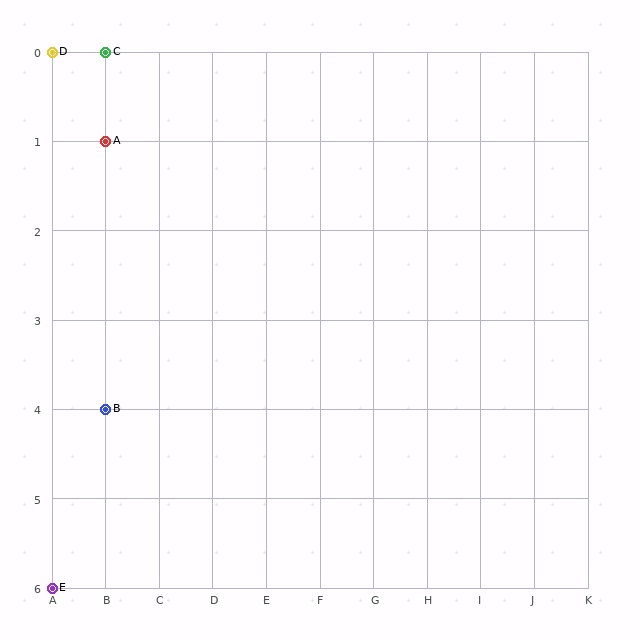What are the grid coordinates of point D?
Point D is at grid coordinates (A, 0).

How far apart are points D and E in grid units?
Points D and E are 6 rows apart.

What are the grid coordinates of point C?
Point C is at grid coordinates (B, 0).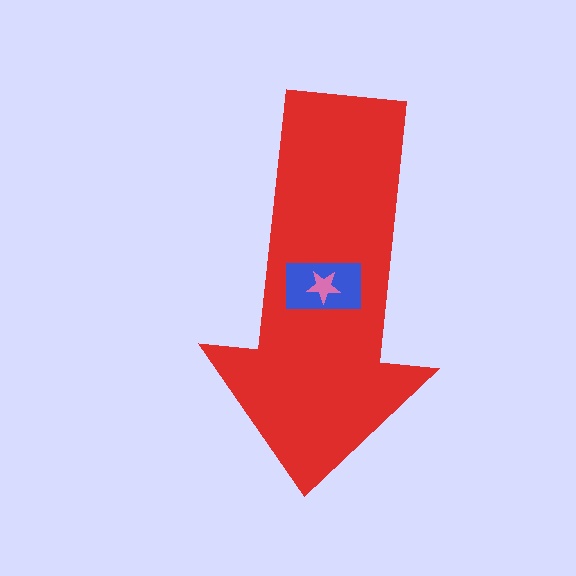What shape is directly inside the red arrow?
The blue rectangle.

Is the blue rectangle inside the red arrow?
Yes.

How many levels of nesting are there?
3.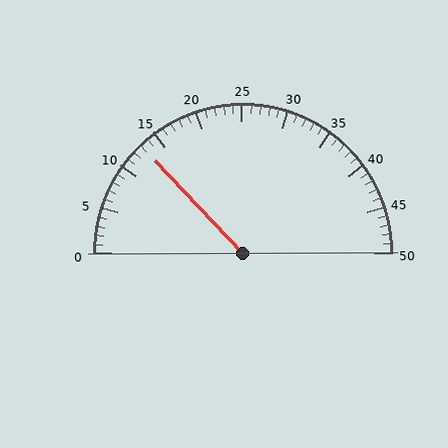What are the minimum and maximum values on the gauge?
The gauge ranges from 0 to 50.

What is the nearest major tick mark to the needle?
The nearest major tick mark is 15.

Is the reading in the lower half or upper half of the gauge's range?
The reading is in the lower half of the range (0 to 50).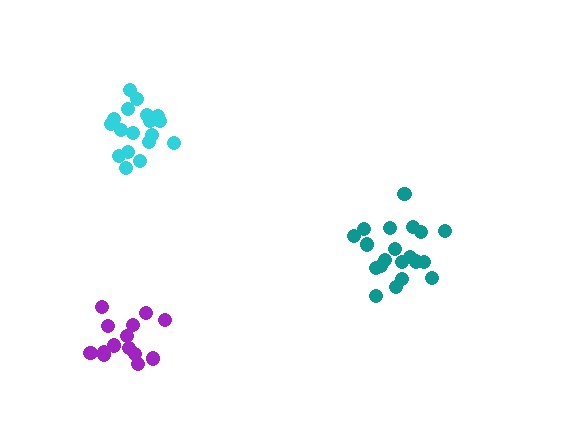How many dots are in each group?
Group 1: 20 dots, Group 2: 14 dots, Group 3: 18 dots (52 total).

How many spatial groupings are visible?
There are 3 spatial groupings.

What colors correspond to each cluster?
The clusters are colored: teal, purple, cyan.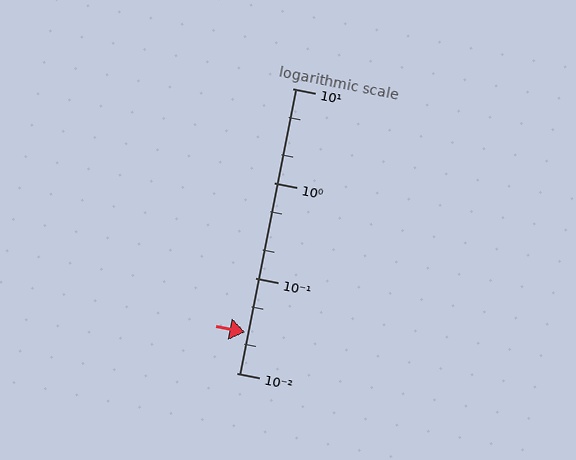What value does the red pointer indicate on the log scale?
The pointer indicates approximately 0.027.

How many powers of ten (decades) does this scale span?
The scale spans 3 decades, from 0.01 to 10.